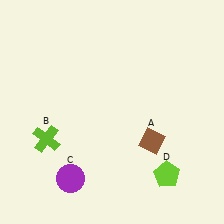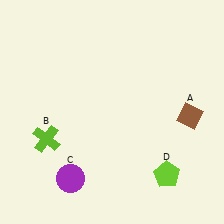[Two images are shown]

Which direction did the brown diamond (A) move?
The brown diamond (A) moved right.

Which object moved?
The brown diamond (A) moved right.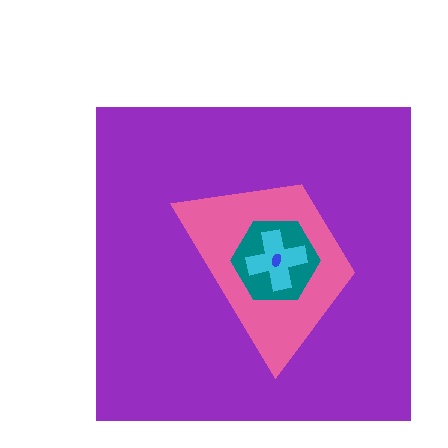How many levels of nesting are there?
5.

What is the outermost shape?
The purple square.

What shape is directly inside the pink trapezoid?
The teal hexagon.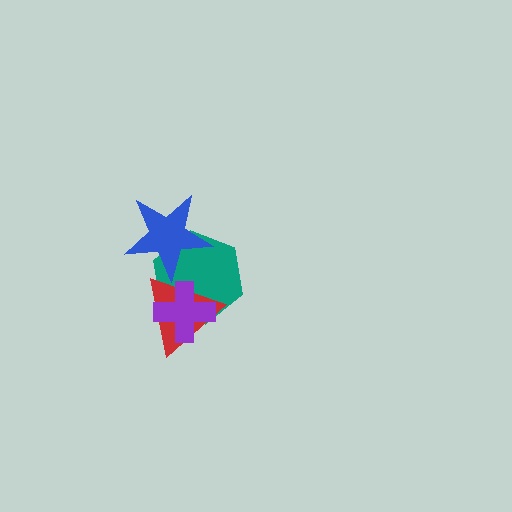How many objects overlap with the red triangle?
3 objects overlap with the red triangle.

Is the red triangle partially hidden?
Yes, it is partially covered by another shape.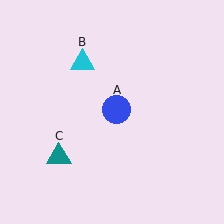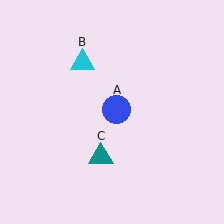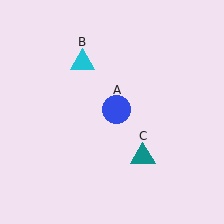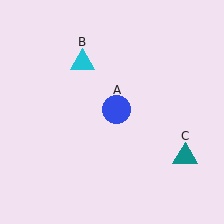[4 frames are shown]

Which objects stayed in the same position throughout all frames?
Blue circle (object A) and cyan triangle (object B) remained stationary.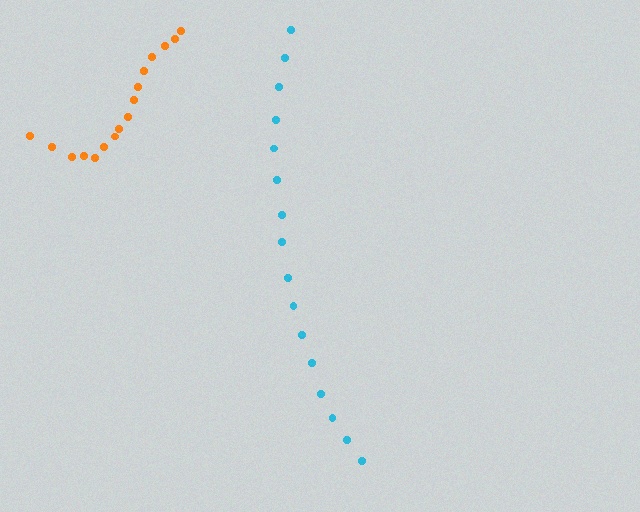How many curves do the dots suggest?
There are 2 distinct paths.